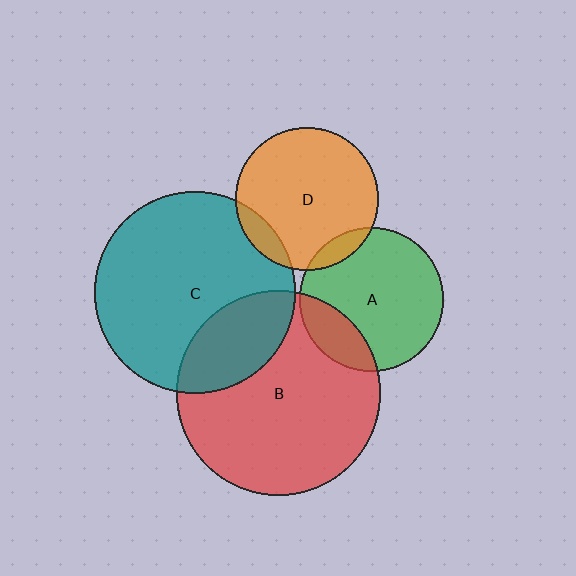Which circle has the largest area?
Circle B (red).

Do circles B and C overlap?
Yes.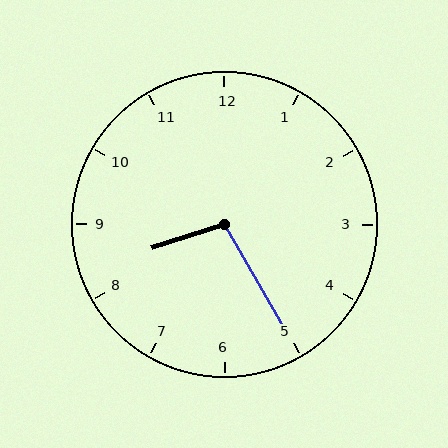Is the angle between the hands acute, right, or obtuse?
It is obtuse.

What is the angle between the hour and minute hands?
Approximately 102 degrees.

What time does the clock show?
8:25.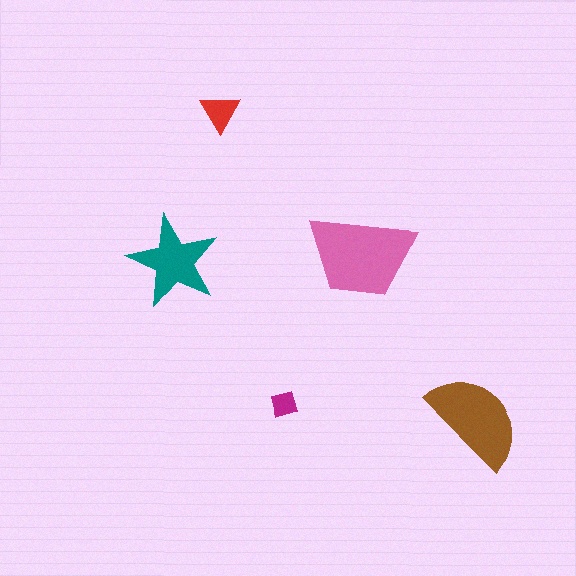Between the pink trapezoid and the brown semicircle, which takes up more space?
The pink trapezoid.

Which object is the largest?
The pink trapezoid.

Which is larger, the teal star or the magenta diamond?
The teal star.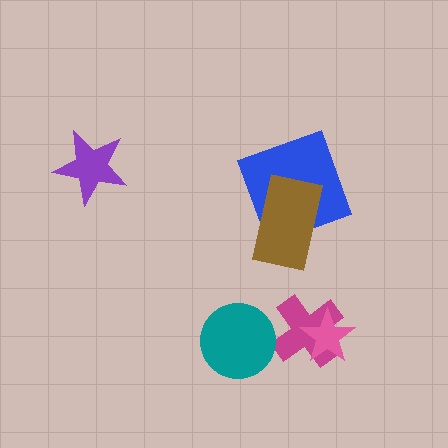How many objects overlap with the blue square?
1 object overlaps with the blue square.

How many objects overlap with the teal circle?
0 objects overlap with the teal circle.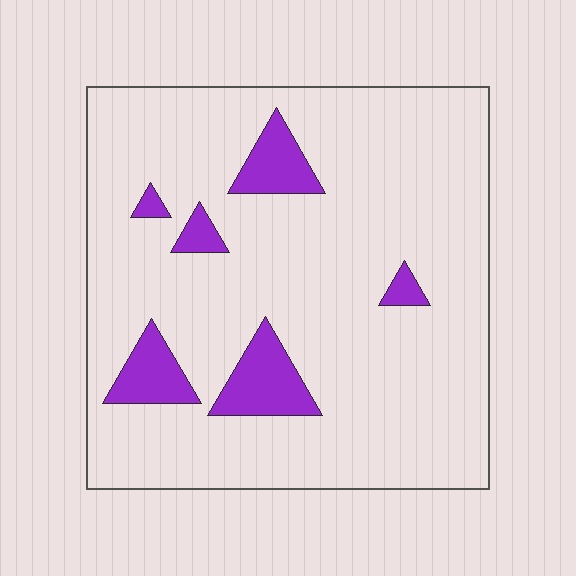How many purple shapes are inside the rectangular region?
6.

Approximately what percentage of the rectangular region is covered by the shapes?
Approximately 10%.